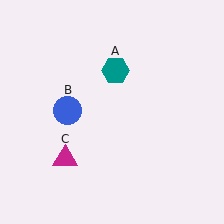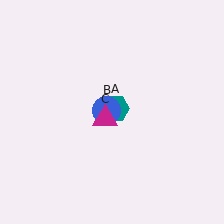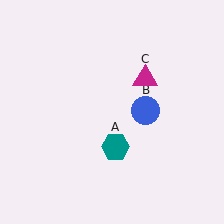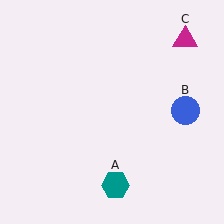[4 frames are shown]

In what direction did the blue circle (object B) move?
The blue circle (object B) moved right.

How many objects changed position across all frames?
3 objects changed position: teal hexagon (object A), blue circle (object B), magenta triangle (object C).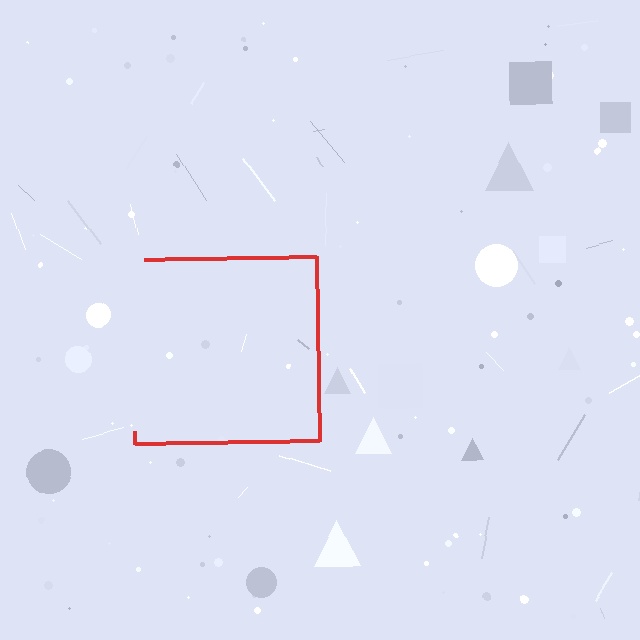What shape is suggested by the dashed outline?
The dashed outline suggests a square.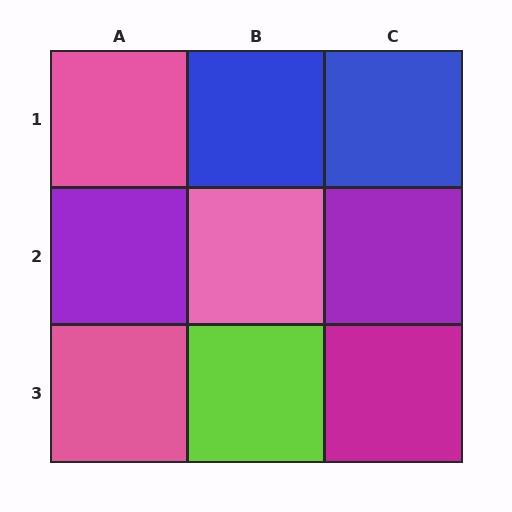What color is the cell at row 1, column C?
Blue.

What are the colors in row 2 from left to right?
Purple, pink, purple.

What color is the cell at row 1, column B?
Blue.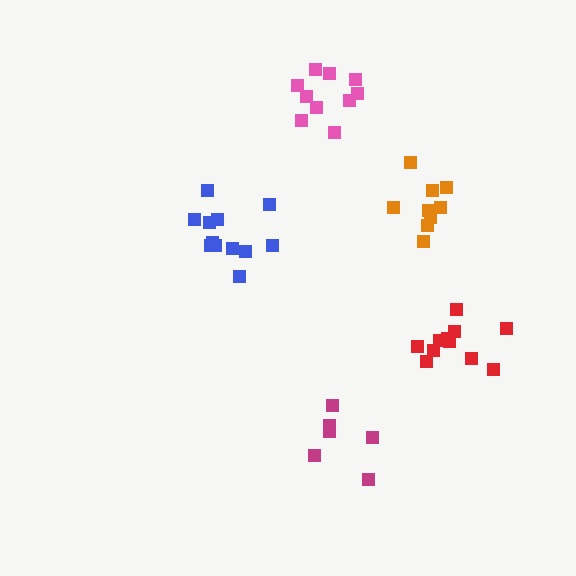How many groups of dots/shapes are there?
There are 5 groups.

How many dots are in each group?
Group 1: 12 dots, Group 2: 9 dots, Group 3: 11 dots, Group 4: 10 dots, Group 5: 6 dots (48 total).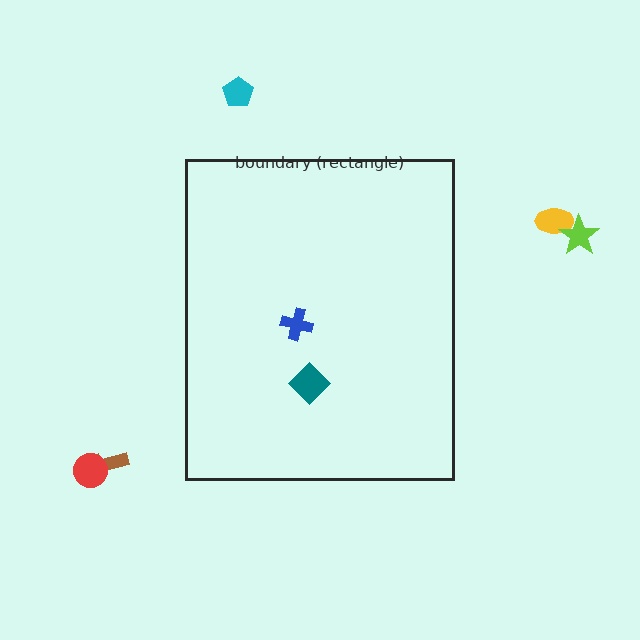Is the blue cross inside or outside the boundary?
Inside.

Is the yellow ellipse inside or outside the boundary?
Outside.